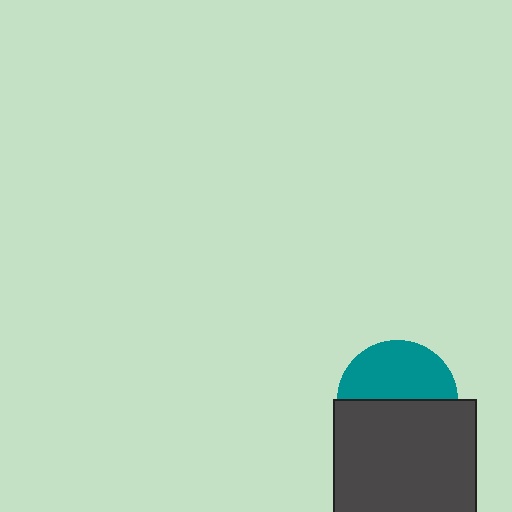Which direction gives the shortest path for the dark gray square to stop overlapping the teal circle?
Moving down gives the shortest separation.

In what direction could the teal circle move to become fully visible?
The teal circle could move up. That would shift it out from behind the dark gray square entirely.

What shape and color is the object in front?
The object in front is a dark gray square.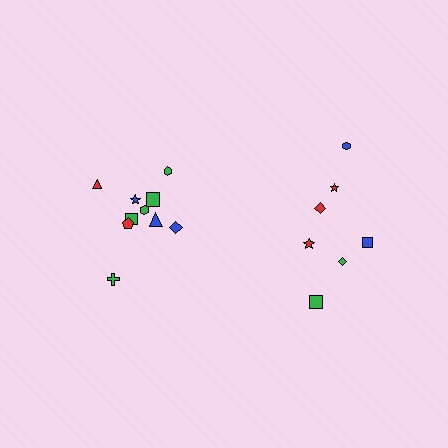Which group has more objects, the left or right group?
The left group.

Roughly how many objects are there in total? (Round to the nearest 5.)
Roughly 15 objects in total.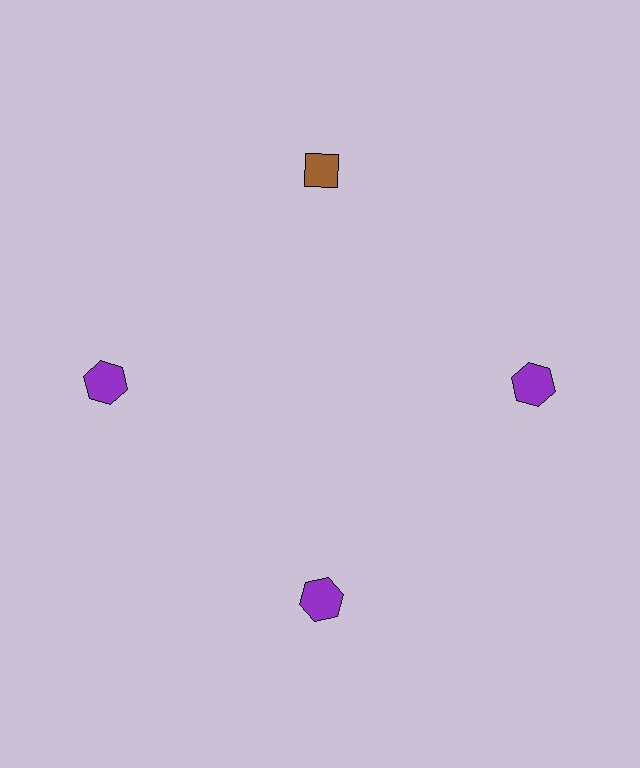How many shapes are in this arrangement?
There are 4 shapes arranged in a ring pattern.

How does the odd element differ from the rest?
It differs in both color (brown instead of purple) and shape (diamond instead of hexagon).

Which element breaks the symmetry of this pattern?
The brown diamond at roughly the 12 o'clock position breaks the symmetry. All other shapes are purple hexagons.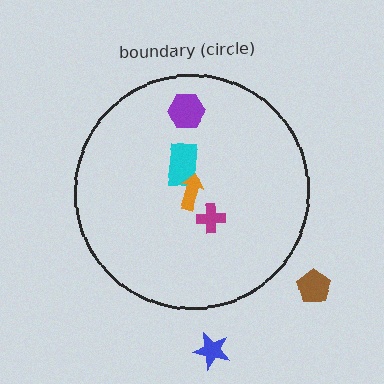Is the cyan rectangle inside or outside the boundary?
Inside.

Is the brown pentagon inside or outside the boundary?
Outside.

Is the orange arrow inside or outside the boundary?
Inside.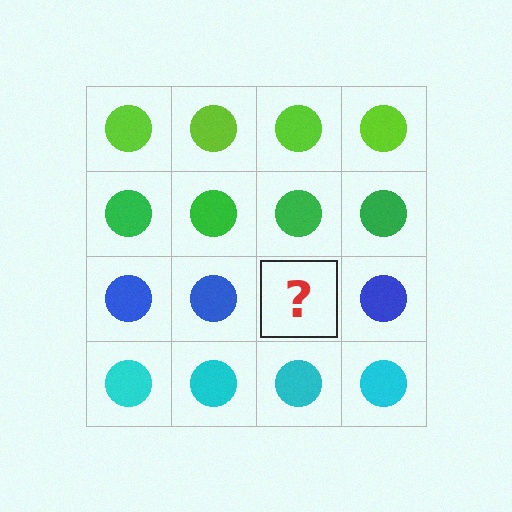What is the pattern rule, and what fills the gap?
The rule is that each row has a consistent color. The gap should be filled with a blue circle.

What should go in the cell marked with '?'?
The missing cell should contain a blue circle.